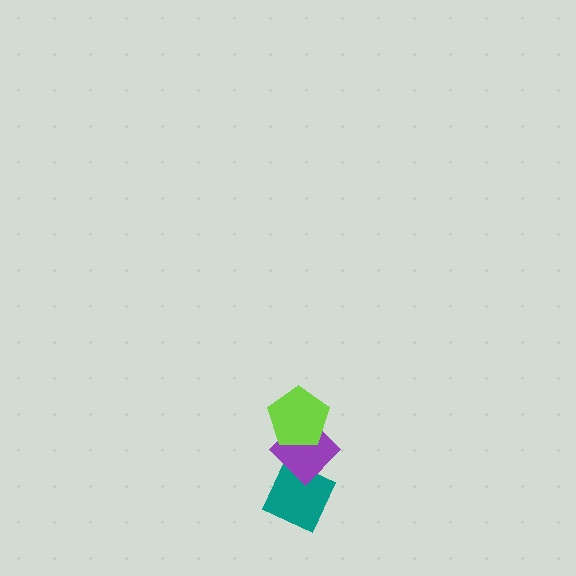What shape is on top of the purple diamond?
The lime pentagon is on top of the purple diamond.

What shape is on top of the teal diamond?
The purple diamond is on top of the teal diamond.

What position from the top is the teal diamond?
The teal diamond is 3rd from the top.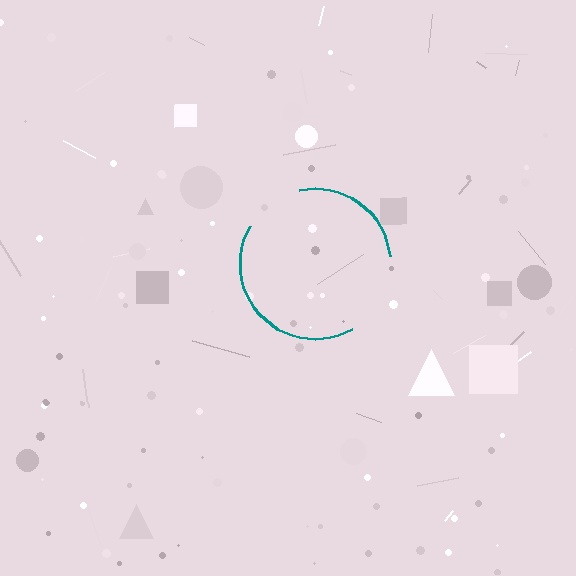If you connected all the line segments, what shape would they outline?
They would outline a circle.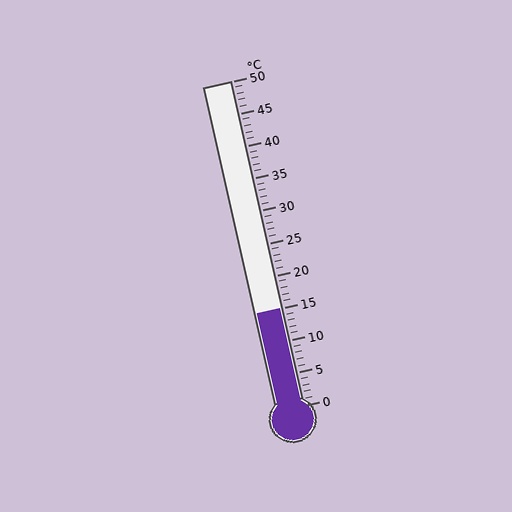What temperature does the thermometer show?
The thermometer shows approximately 15°C.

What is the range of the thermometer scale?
The thermometer scale ranges from 0°C to 50°C.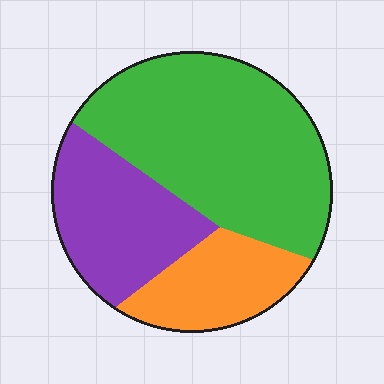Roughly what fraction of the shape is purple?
Purple covers 27% of the shape.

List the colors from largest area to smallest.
From largest to smallest: green, purple, orange.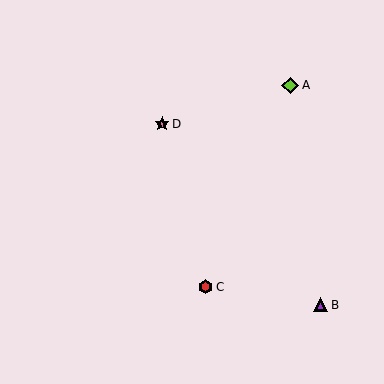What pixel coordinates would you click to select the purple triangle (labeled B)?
Click at (321, 305) to select the purple triangle B.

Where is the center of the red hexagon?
The center of the red hexagon is at (205, 287).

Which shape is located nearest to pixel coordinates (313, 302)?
The purple triangle (labeled B) at (321, 305) is nearest to that location.